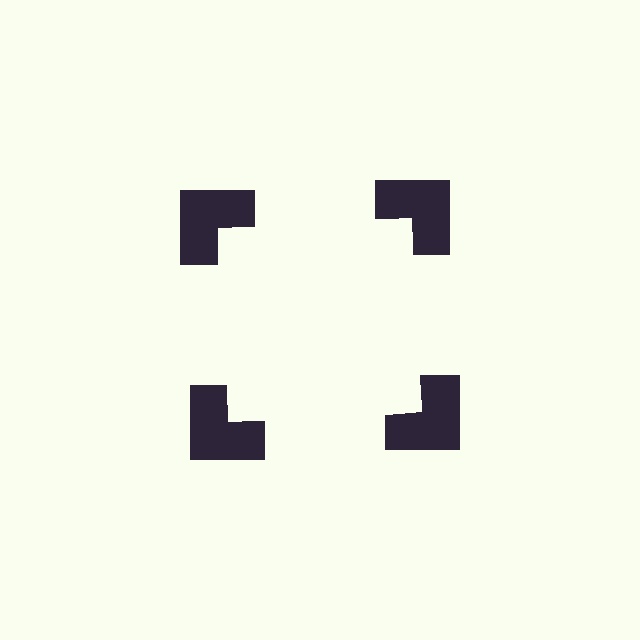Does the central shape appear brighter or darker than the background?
It typically appears slightly brighter than the background, even though no actual brightness change is drawn.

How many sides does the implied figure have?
4 sides.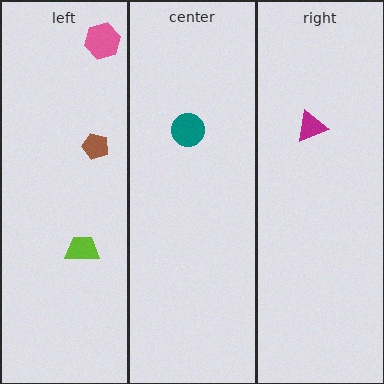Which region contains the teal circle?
The center region.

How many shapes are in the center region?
1.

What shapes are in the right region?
The magenta triangle.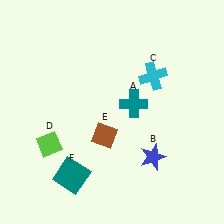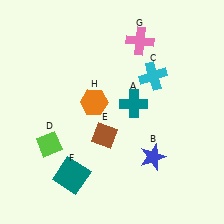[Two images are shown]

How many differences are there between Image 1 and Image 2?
There are 2 differences between the two images.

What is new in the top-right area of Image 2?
A pink cross (G) was added in the top-right area of Image 2.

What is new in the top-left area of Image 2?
An orange hexagon (H) was added in the top-left area of Image 2.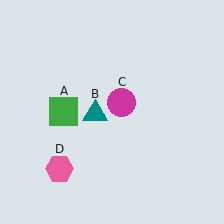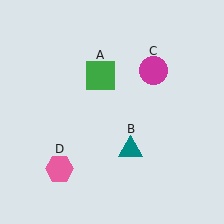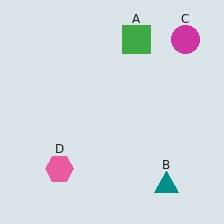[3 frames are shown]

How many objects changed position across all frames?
3 objects changed position: green square (object A), teal triangle (object B), magenta circle (object C).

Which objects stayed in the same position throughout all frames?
Pink hexagon (object D) remained stationary.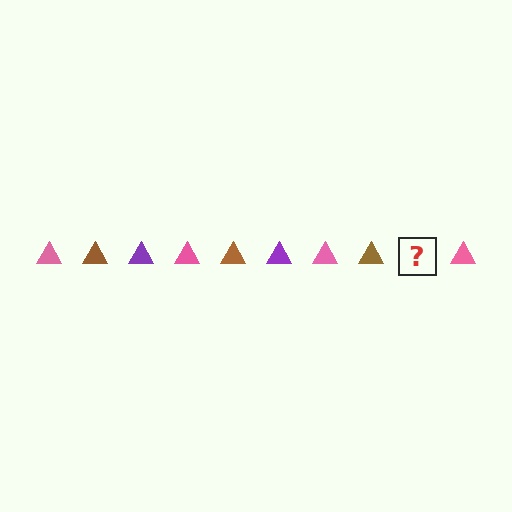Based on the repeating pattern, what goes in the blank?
The blank should be a purple triangle.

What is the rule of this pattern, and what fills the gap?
The rule is that the pattern cycles through pink, brown, purple triangles. The gap should be filled with a purple triangle.